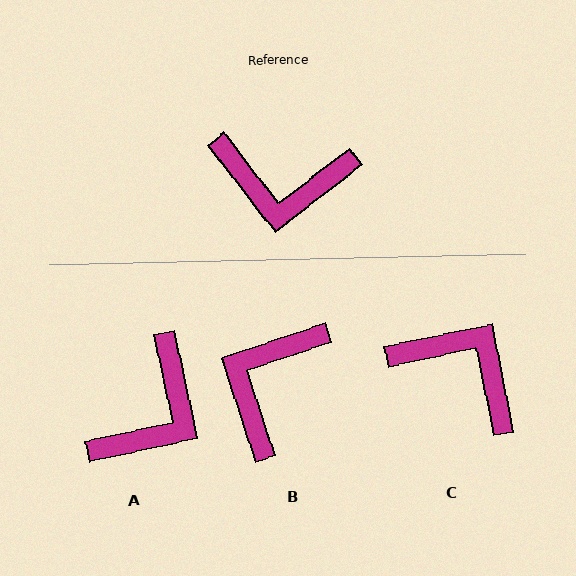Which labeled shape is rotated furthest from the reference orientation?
C, about 154 degrees away.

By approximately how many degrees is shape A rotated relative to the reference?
Approximately 64 degrees counter-clockwise.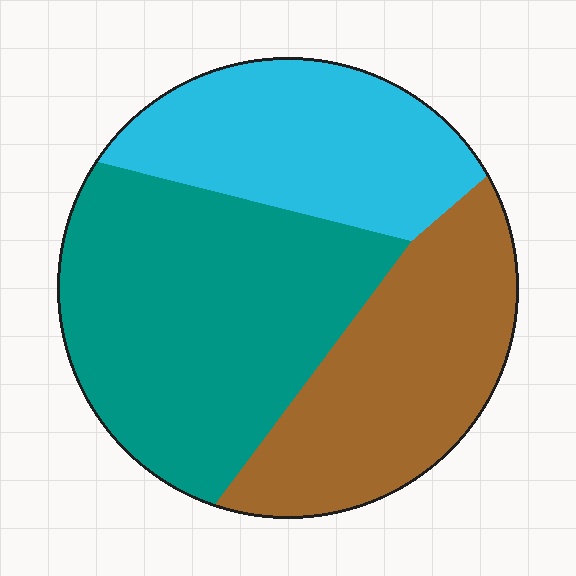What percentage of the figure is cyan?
Cyan covers roughly 25% of the figure.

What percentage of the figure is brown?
Brown takes up about one third (1/3) of the figure.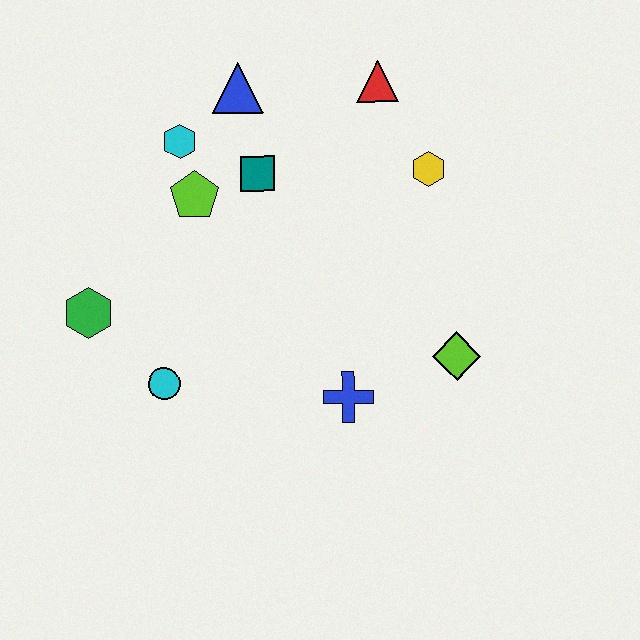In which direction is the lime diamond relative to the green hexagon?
The lime diamond is to the right of the green hexagon.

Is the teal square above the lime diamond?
Yes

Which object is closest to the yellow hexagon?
The red triangle is closest to the yellow hexagon.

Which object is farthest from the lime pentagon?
The lime diamond is farthest from the lime pentagon.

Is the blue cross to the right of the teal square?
Yes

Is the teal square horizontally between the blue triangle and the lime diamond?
Yes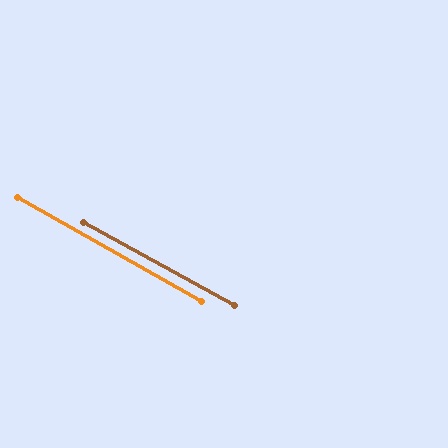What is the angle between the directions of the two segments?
Approximately 1 degree.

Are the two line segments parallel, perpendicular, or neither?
Parallel — their directions differ by only 0.8°.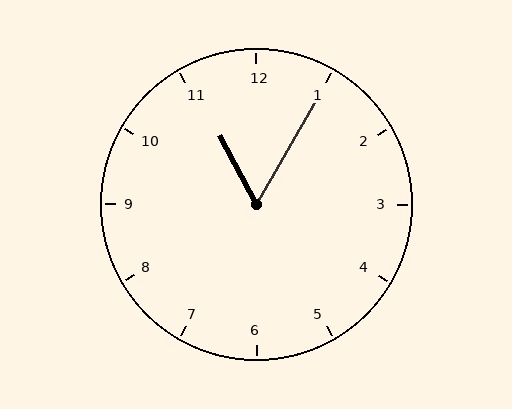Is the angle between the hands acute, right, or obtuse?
It is acute.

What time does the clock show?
11:05.